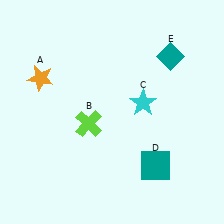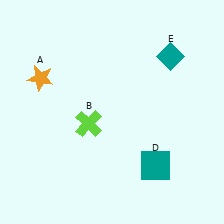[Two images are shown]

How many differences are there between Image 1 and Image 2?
There is 1 difference between the two images.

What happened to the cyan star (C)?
The cyan star (C) was removed in Image 2. It was in the top-right area of Image 1.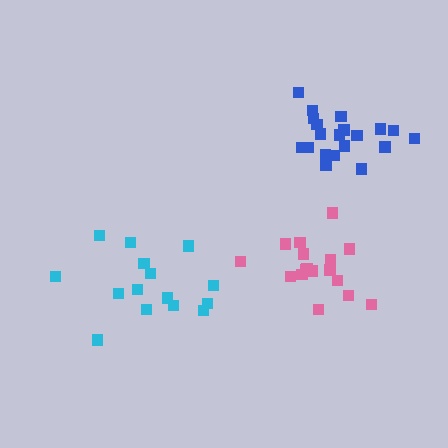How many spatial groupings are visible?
There are 3 spatial groupings.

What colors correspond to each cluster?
The clusters are colored: blue, pink, cyan.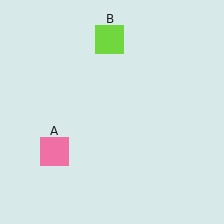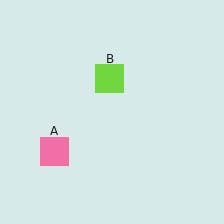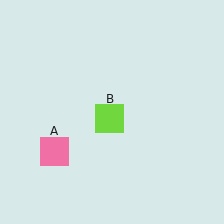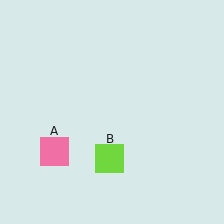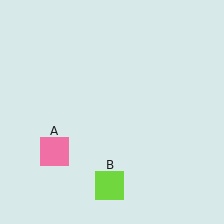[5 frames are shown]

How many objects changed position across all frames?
1 object changed position: lime square (object B).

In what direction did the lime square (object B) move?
The lime square (object B) moved down.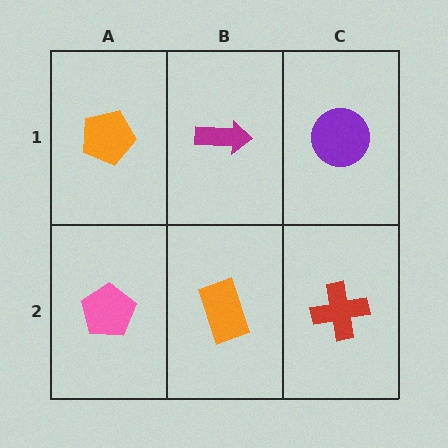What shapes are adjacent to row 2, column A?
An orange pentagon (row 1, column A), an orange rectangle (row 2, column B).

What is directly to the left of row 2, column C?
An orange rectangle.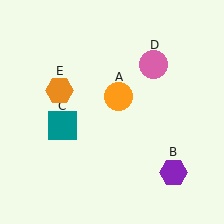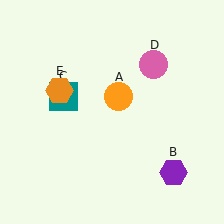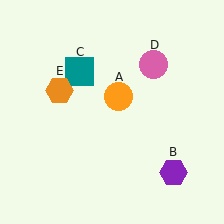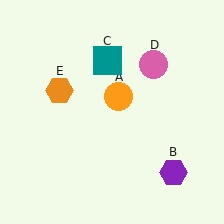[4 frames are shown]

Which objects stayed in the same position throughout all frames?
Orange circle (object A) and purple hexagon (object B) and pink circle (object D) and orange hexagon (object E) remained stationary.